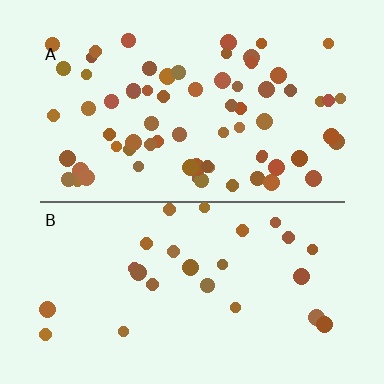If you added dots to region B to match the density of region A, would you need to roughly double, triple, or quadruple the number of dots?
Approximately triple.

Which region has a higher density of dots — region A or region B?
A (the top).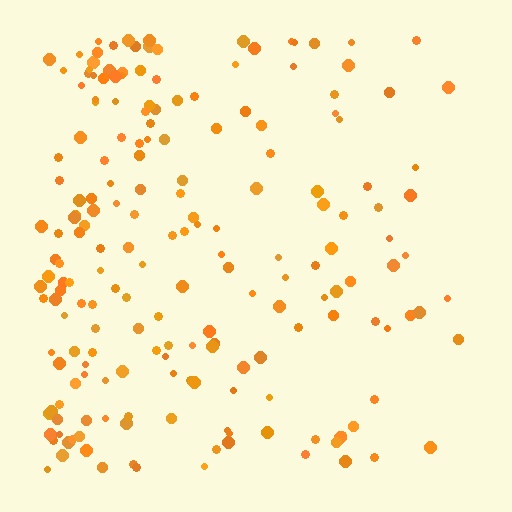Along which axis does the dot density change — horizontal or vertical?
Horizontal.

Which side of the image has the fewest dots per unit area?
The right.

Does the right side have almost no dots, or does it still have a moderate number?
Still a moderate number, just noticeably fewer than the left.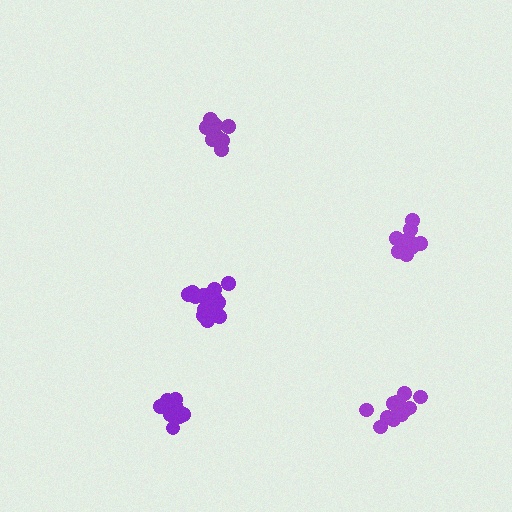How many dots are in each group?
Group 1: 16 dots, Group 2: 11 dots, Group 3: 13 dots, Group 4: 14 dots, Group 5: 12 dots (66 total).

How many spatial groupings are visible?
There are 5 spatial groupings.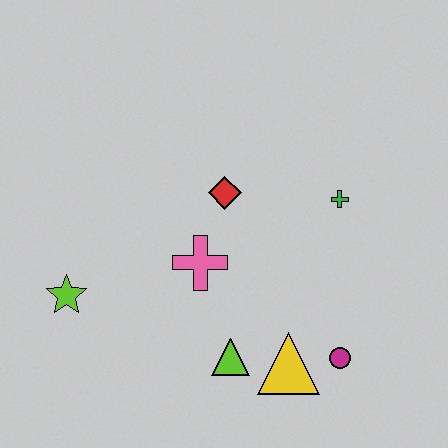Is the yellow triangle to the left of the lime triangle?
No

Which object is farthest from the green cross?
The lime star is farthest from the green cross.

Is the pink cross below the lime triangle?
No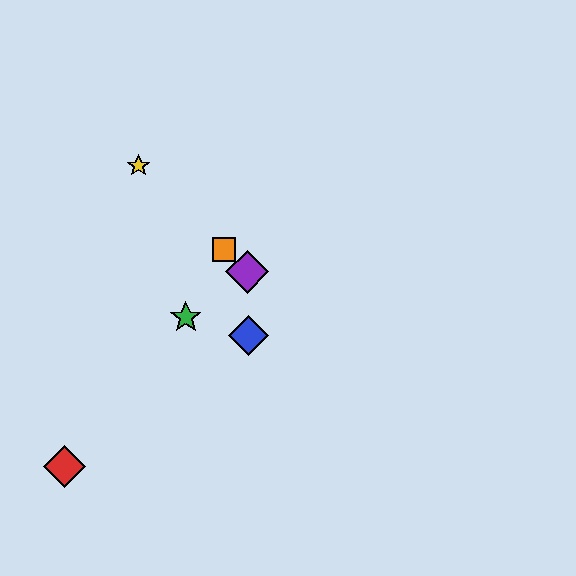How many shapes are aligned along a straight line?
3 shapes (the yellow star, the purple diamond, the orange square) are aligned along a straight line.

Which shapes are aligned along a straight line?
The yellow star, the purple diamond, the orange square are aligned along a straight line.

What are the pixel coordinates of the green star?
The green star is at (186, 318).